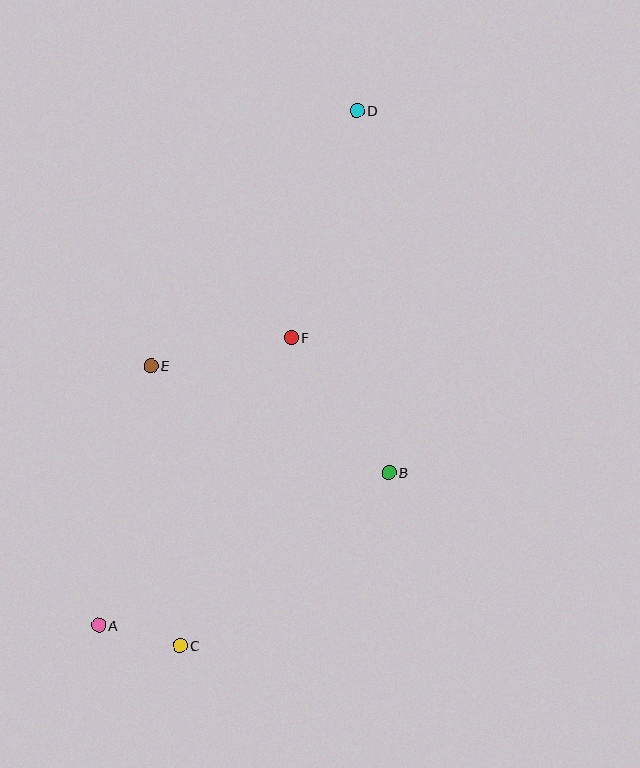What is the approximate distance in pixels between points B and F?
The distance between B and F is approximately 166 pixels.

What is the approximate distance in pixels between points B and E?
The distance between B and E is approximately 261 pixels.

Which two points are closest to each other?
Points A and C are closest to each other.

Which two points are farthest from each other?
Points A and D are farthest from each other.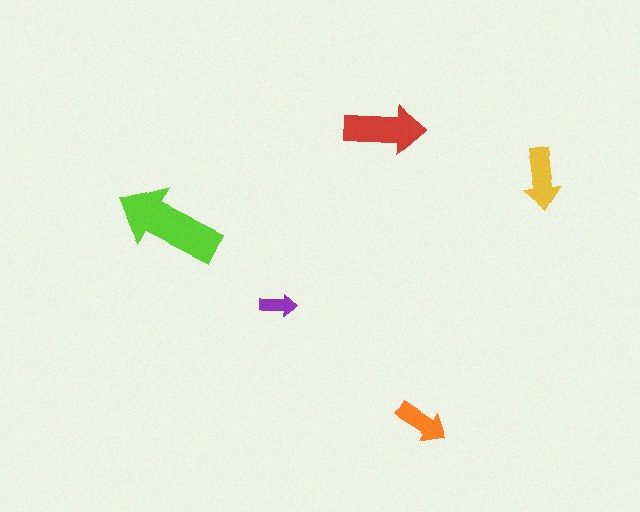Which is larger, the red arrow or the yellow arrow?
The red one.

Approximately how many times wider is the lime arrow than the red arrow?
About 1.5 times wider.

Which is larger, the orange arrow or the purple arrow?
The orange one.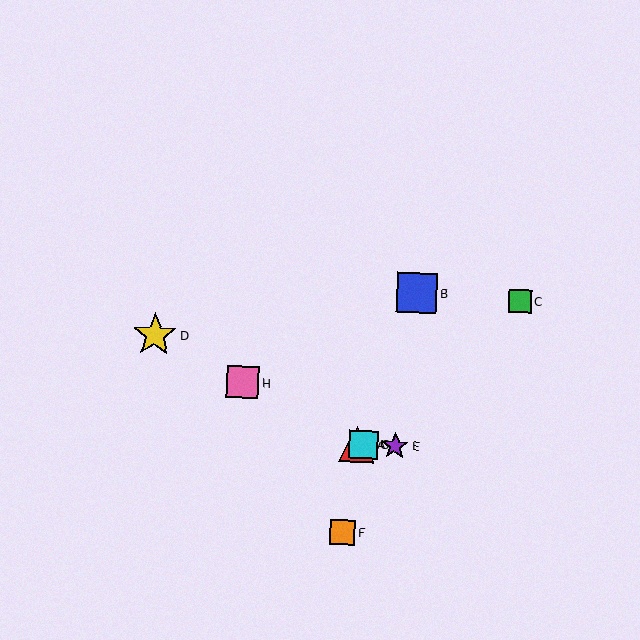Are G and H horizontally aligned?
No, G is at y≈445 and H is at y≈382.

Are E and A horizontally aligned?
Yes, both are at y≈446.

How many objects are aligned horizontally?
3 objects (A, E, G) are aligned horizontally.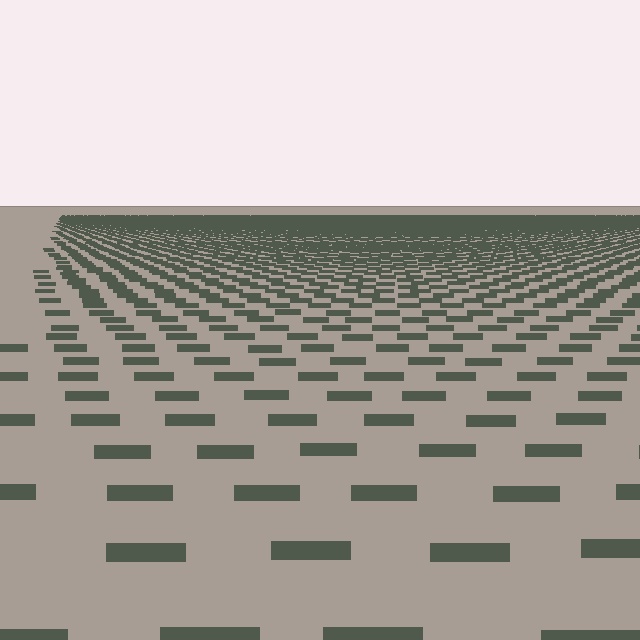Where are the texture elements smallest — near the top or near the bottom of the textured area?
Near the top.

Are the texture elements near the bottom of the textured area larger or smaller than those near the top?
Larger. Near the bottom, elements are closer to the viewer and appear at a bigger on-screen size.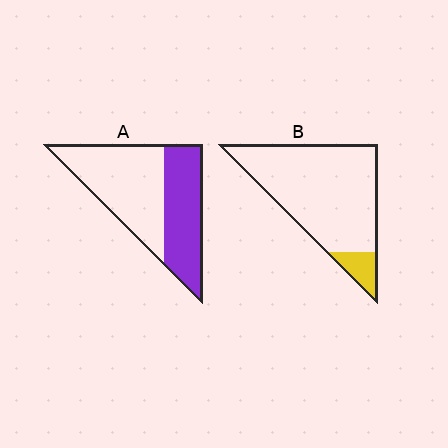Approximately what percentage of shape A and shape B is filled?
A is approximately 45% and B is approximately 10%.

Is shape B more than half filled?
No.